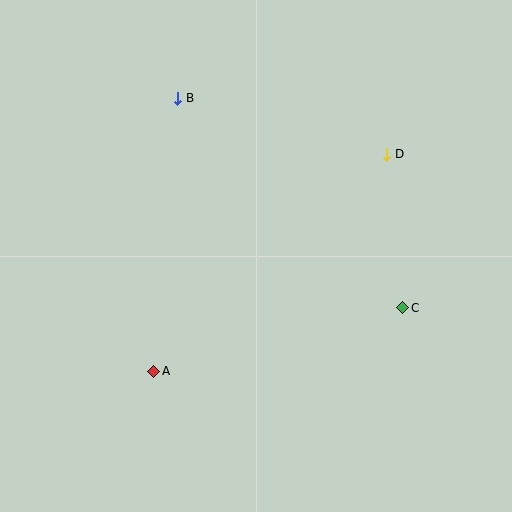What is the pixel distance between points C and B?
The distance between C and B is 307 pixels.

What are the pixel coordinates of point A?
Point A is at (153, 371).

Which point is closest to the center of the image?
Point A at (153, 371) is closest to the center.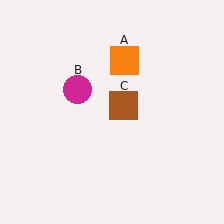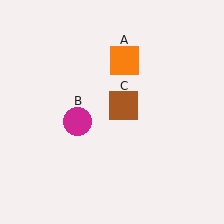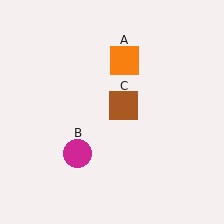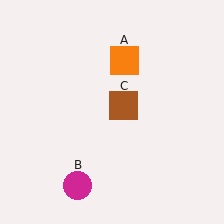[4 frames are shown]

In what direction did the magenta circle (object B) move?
The magenta circle (object B) moved down.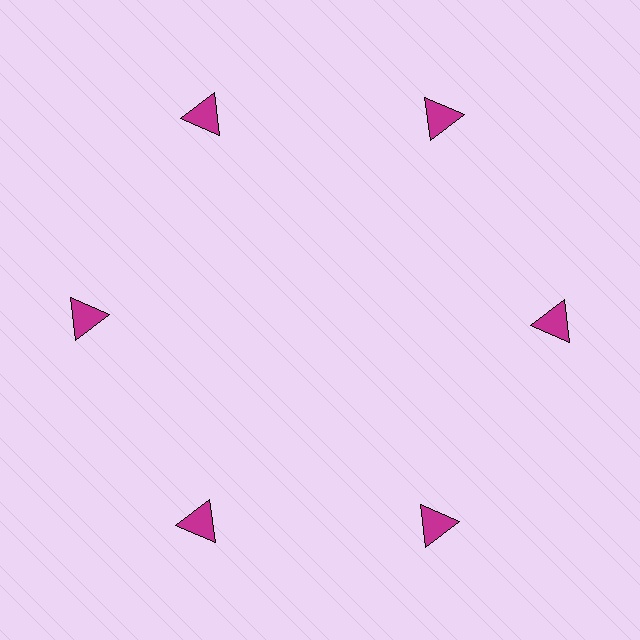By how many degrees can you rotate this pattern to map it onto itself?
The pattern maps onto itself every 60 degrees of rotation.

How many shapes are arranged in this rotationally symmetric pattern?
There are 6 shapes, arranged in 6 groups of 1.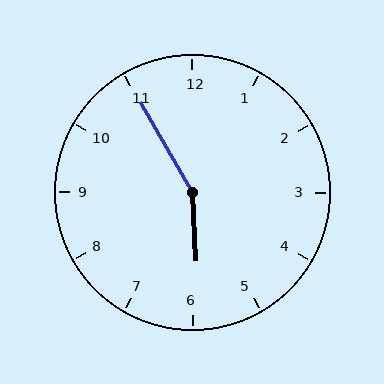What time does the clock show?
5:55.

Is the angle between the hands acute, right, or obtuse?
It is obtuse.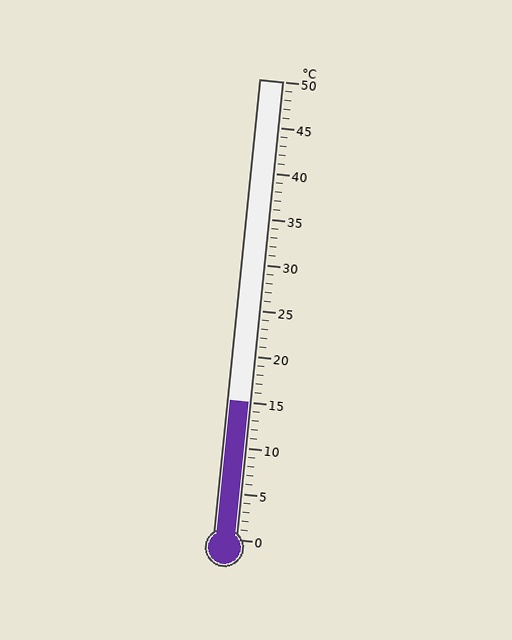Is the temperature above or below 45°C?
The temperature is below 45°C.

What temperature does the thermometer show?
The thermometer shows approximately 15°C.